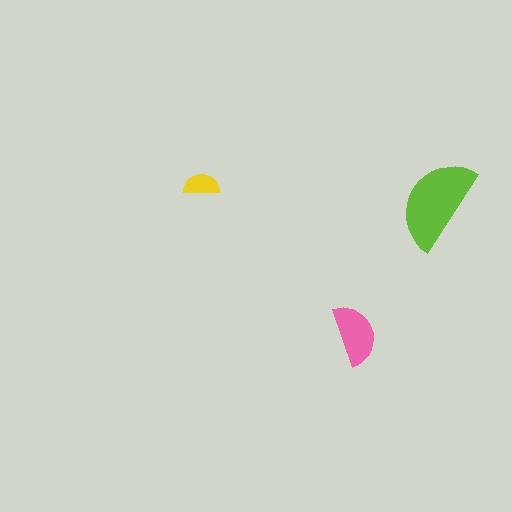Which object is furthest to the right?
The lime semicircle is rightmost.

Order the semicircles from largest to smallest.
the lime one, the pink one, the yellow one.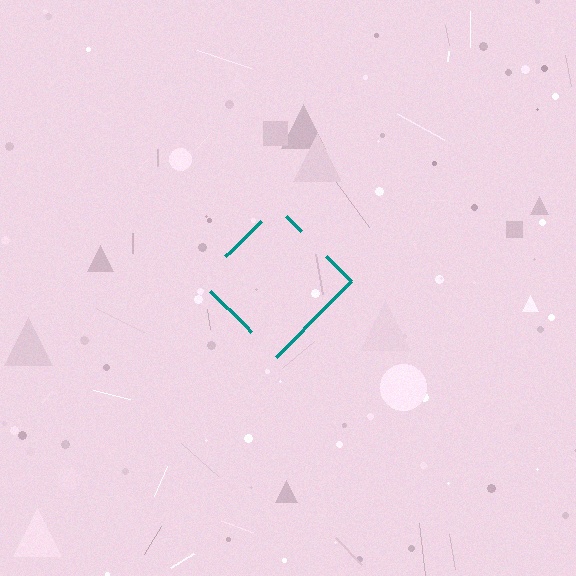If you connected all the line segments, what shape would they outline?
They would outline a diamond.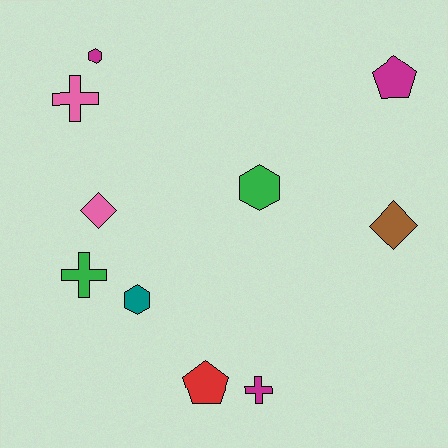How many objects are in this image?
There are 10 objects.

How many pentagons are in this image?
There are 2 pentagons.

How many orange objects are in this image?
There are no orange objects.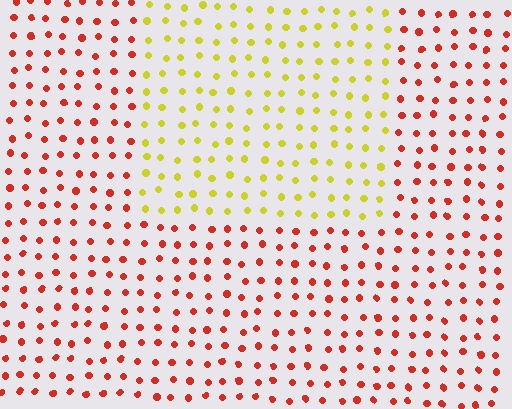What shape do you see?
I see a rectangle.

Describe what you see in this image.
The image is filled with small red elements in a uniform arrangement. A rectangle-shaped region is visible where the elements are tinted to a slightly different hue, forming a subtle color boundary.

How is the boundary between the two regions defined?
The boundary is defined purely by a slight shift in hue (about 60 degrees). Spacing, size, and orientation are identical on both sides.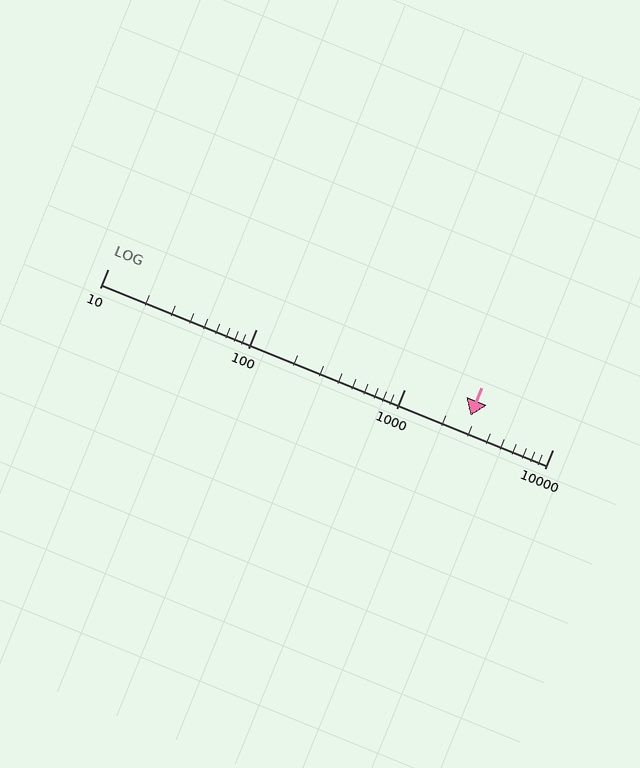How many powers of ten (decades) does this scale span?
The scale spans 3 decades, from 10 to 10000.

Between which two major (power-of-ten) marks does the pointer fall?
The pointer is between 1000 and 10000.